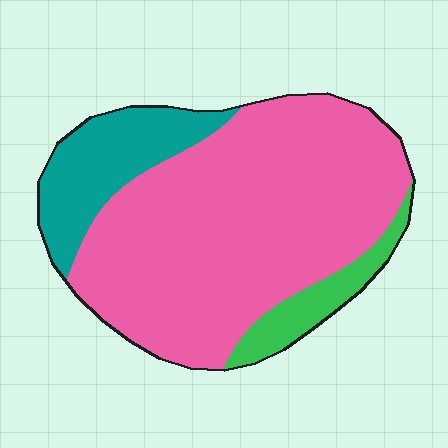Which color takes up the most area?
Pink, at roughly 75%.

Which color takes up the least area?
Green, at roughly 10%.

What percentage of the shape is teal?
Teal covers 18% of the shape.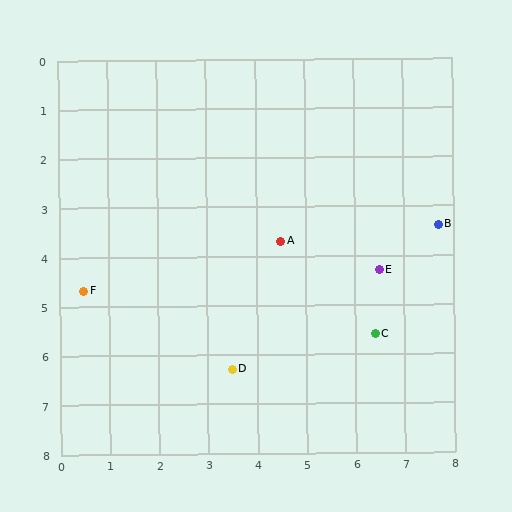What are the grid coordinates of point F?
Point F is at approximately (0.5, 4.7).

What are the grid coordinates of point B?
Point B is at approximately (7.7, 3.4).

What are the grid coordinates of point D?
Point D is at approximately (3.5, 6.3).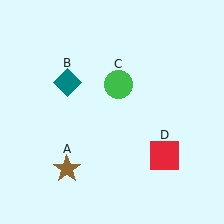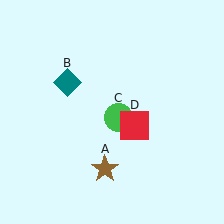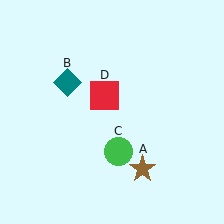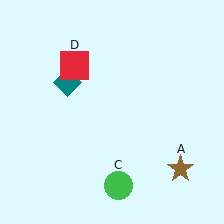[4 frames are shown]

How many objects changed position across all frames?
3 objects changed position: brown star (object A), green circle (object C), red square (object D).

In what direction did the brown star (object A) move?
The brown star (object A) moved right.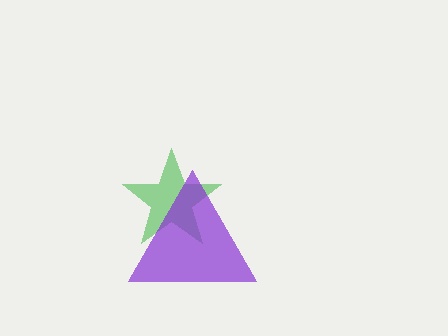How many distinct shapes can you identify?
There are 2 distinct shapes: a green star, a purple triangle.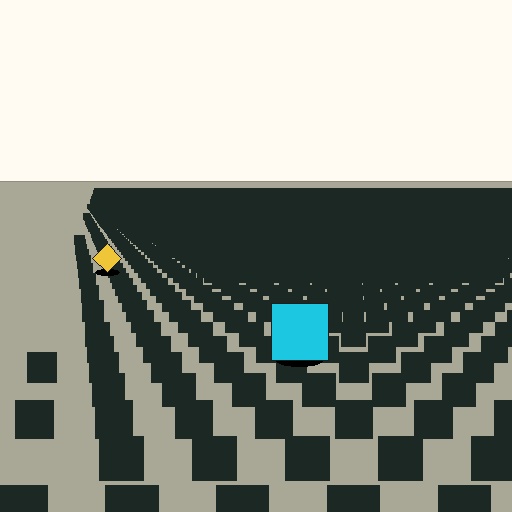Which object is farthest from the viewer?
The yellow diamond is farthest from the viewer. It appears smaller and the ground texture around it is denser.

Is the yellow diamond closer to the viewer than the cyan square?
No. The cyan square is closer — you can tell from the texture gradient: the ground texture is coarser near it.